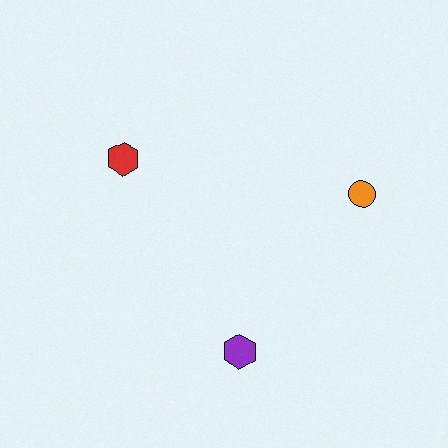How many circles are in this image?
There is 1 circle.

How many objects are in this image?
There are 3 objects.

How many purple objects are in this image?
There is 1 purple object.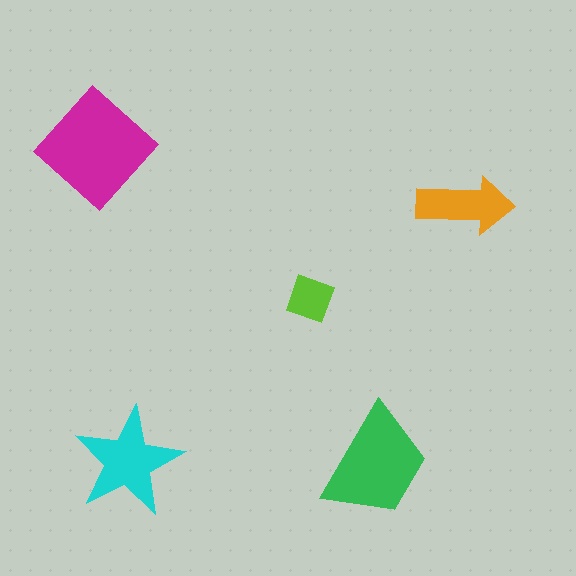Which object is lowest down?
The green trapezoid is bottommost.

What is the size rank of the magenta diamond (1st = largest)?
1st.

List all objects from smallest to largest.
The lime diamond, the orange arrow, the cyan star, the green trapezoid, the magenta diamond.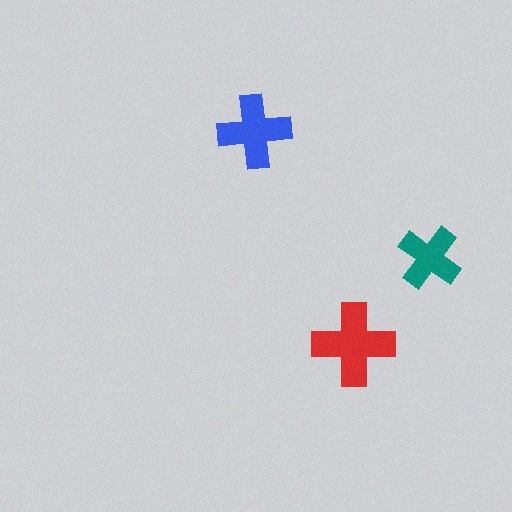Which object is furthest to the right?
The teal cross is rightmost.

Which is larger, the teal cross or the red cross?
The red one.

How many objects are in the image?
There are 3 objects in the image.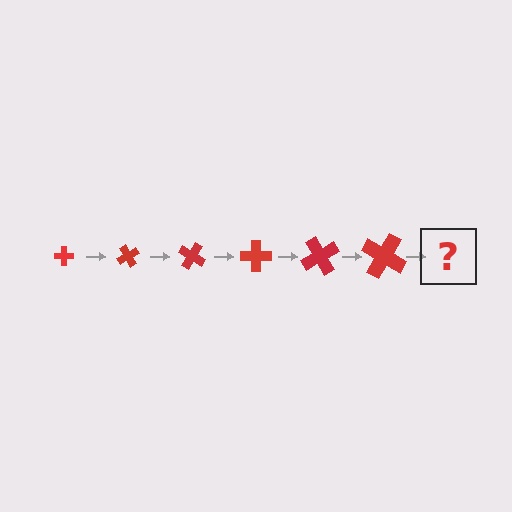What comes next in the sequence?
The next element should be a cross, larger than the previous one and rotated 360 degrees from the start.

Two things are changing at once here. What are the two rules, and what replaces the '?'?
The two rules are that the cross grows larger each step and it rotates 60 degrees each step. The '?' should be a cross, larger than the previous one and rotated 360 degrees from the start.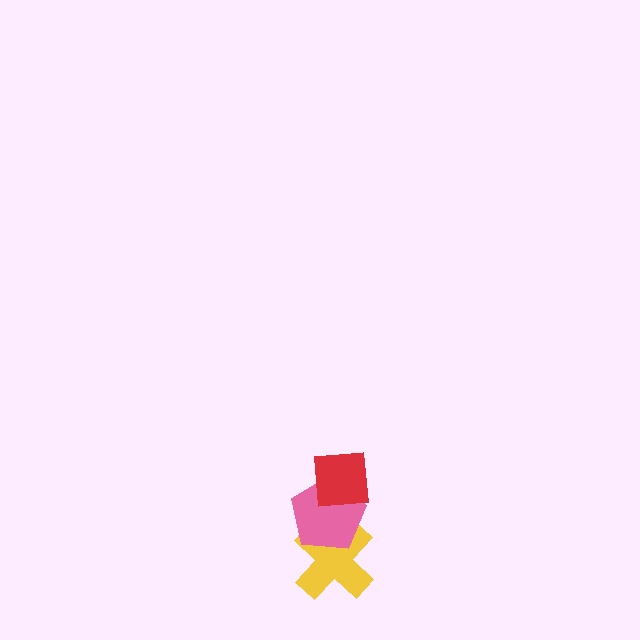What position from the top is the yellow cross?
The yellow cross is 3rd from the top.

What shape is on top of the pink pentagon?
The red square is on top of the pink pentagon.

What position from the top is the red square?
The red square is 1st from the top.